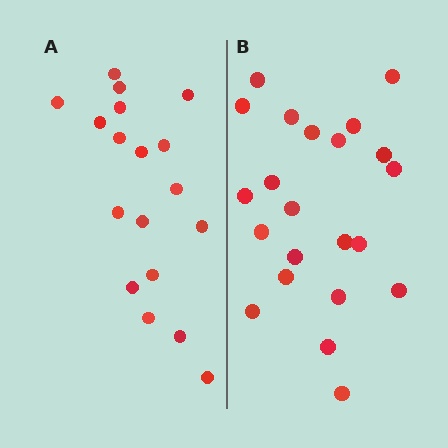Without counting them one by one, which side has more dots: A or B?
Region B (the right region) has more dots.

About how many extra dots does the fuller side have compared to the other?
Region B has about 4 more dots than region A.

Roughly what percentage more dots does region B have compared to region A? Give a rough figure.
About 20% more.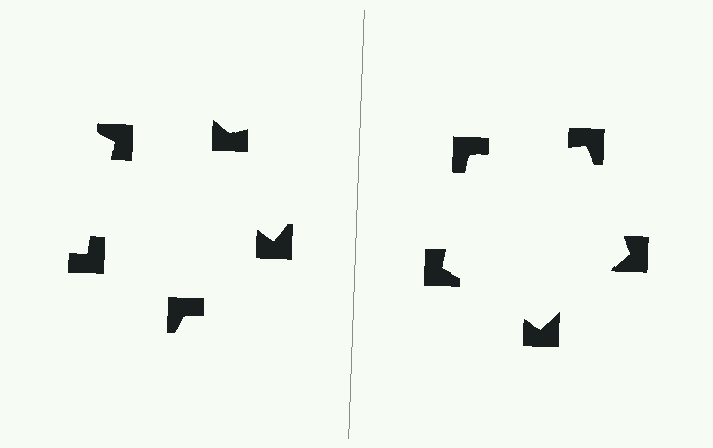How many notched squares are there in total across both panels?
10 — 5 on each side.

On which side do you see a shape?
An illusory pentagon appears on the right side. On the left side the wedge cuts are rotated, so no coherent shape forms.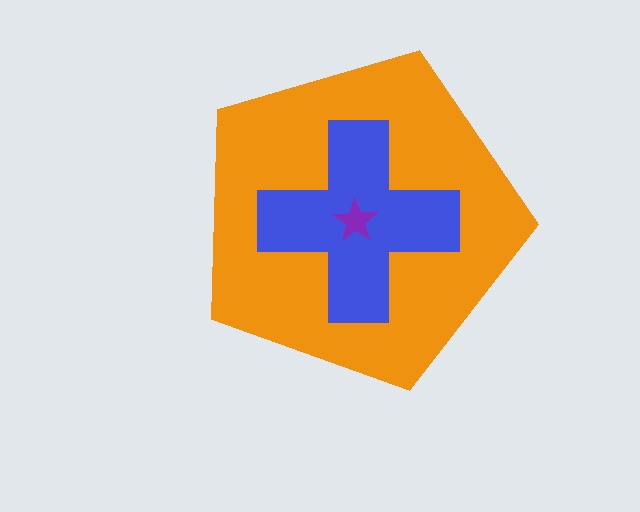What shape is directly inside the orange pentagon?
The blue cross.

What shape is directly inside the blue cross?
The purple star.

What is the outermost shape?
The orange pentagon.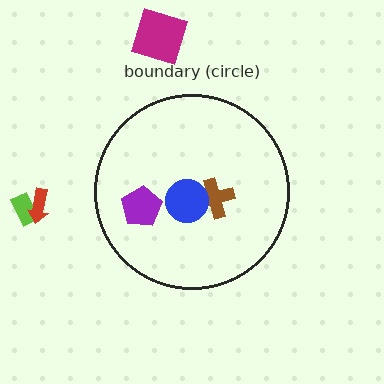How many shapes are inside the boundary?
3 inside, 3 outside.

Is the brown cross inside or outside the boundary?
Inside.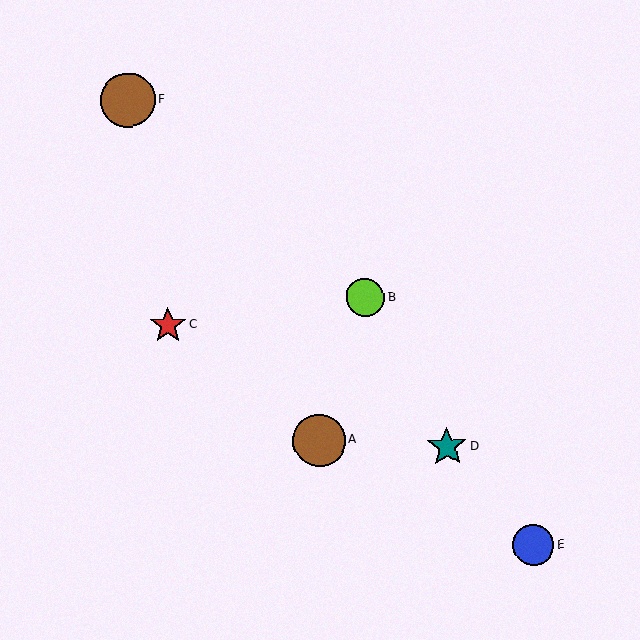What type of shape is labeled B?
Shape B is a lime circle.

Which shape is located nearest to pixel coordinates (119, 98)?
The brown circle (labeled F) at (128, 100) is nearest to that location.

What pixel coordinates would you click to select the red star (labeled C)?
Click at (168, 325) to select the red star C.